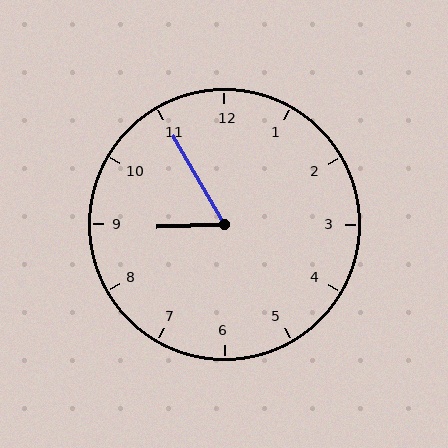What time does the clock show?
8:55.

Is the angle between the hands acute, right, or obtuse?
It is acute.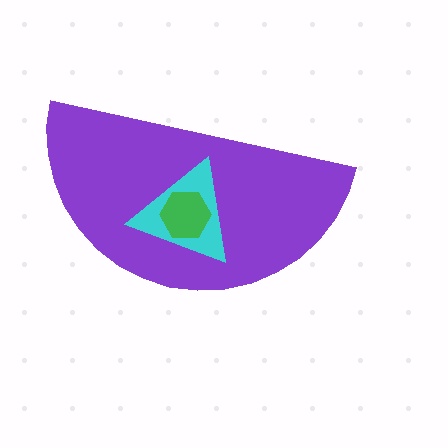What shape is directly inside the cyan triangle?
The green hexagon.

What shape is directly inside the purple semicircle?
The cyan triangle.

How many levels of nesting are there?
3.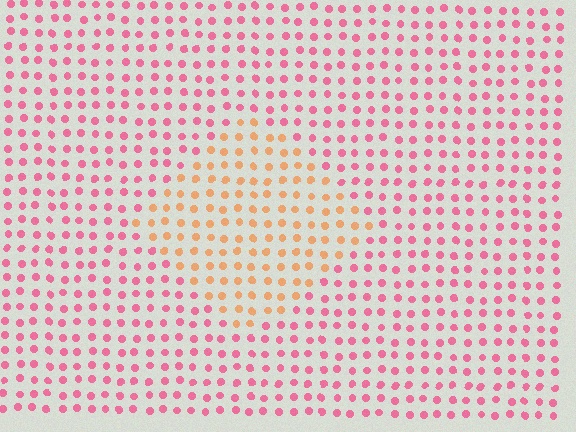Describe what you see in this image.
The image is filled with small pink elements in a uniform arrangement. A diamond-shaped region is visible where the elements are tinted to a slightly different hue, forming a subtle color boundary.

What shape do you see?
I see a diamond.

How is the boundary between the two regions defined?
The boundary is defined purely by a slight shift in hue (about 47 degrees). Spacing, size, and orientation are identical on both sides.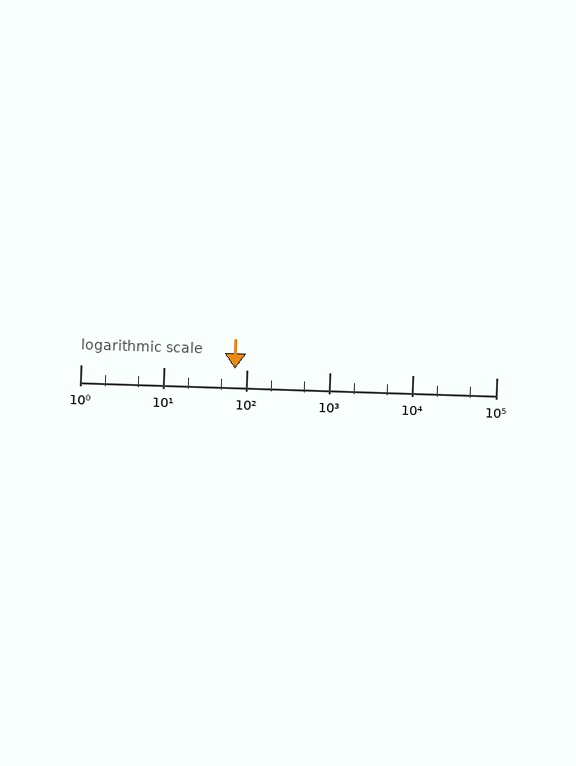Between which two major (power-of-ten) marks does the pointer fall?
The pointer is between 10 and 100.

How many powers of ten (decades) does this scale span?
The scale spans 5 decades, from 1 to 100000.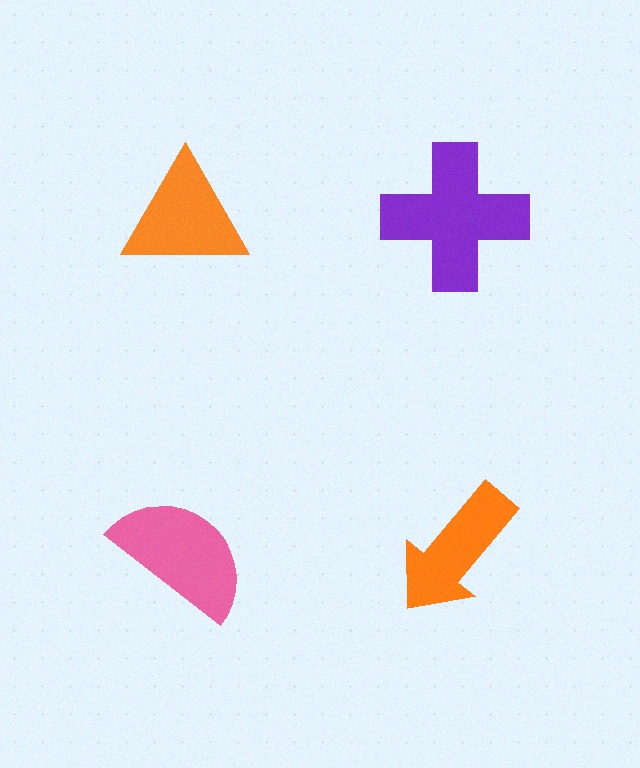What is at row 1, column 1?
An orange triangle.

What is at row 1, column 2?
A purple cross.